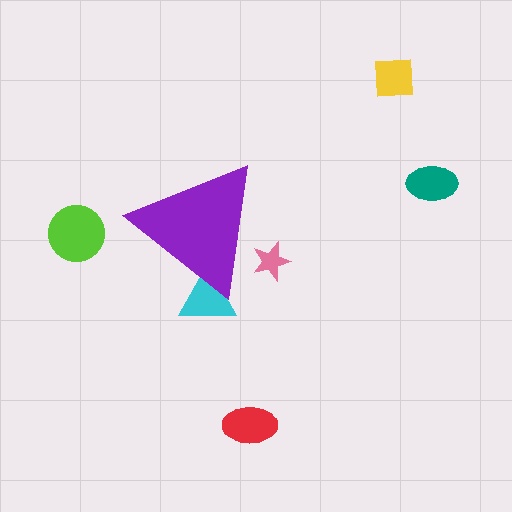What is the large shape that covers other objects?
A purple triangle.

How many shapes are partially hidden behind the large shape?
2 shapes are partially hidden.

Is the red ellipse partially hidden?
No, the red ellipse is fully visible.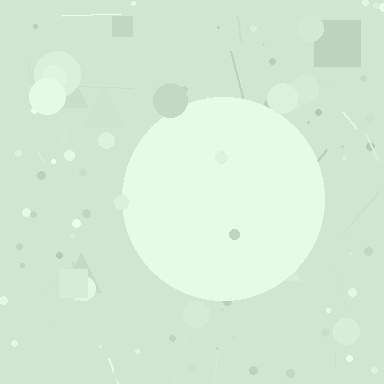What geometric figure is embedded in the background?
A circle is embedded in the background.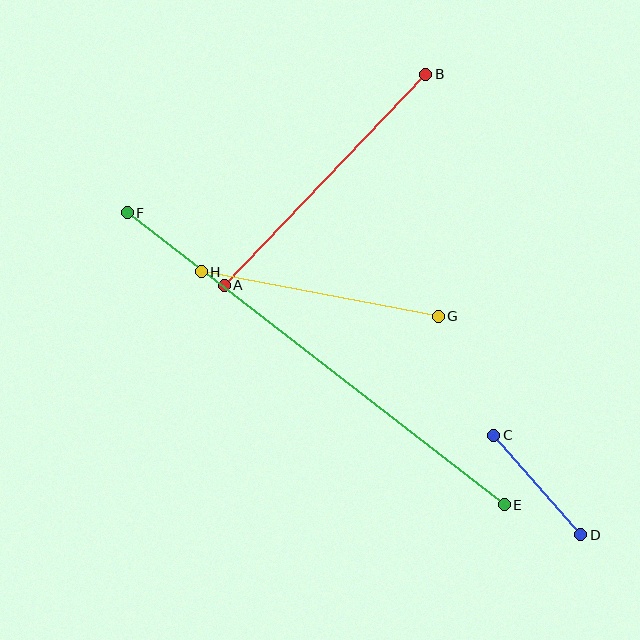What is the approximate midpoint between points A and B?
The midpoint is at approximately (325, 180) pixels.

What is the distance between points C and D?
The distance is approximately 132 pixels.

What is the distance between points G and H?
The distance is approximately 242 pixels.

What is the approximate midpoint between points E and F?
The midpoint is at approximately (316, 359) pixels.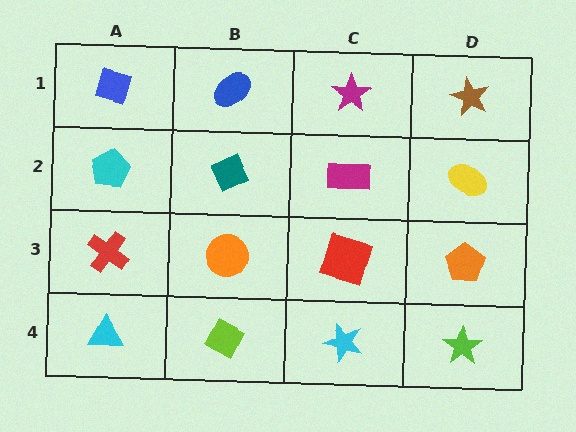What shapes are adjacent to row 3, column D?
A yellow ellipse (row 2, column D), a lime star (row 4, column D), a red square (row 3, column C).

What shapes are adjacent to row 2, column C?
A magenta star (row 1, column C), a red square (row 3, column C), a teal diamond (row 2, column B), a yellow ellipse (row 2, column D).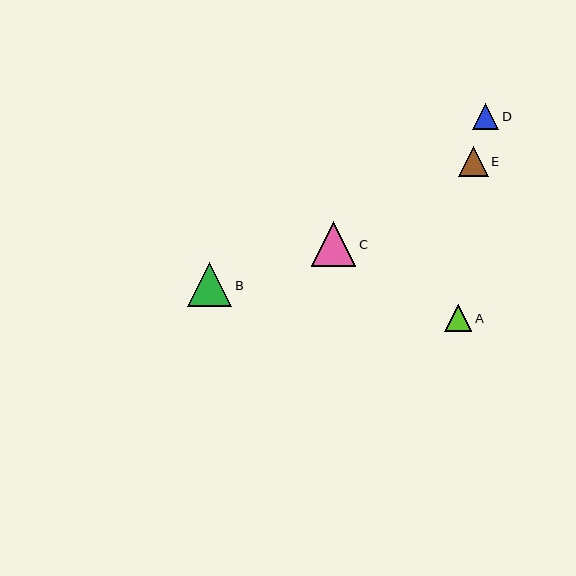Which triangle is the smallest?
Triangle D is the smallest with a size of approximately 26 pixels.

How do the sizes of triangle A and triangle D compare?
Triangle A and triangle D are approximately the same size.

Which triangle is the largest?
Triangle C is the largest with a size of approximately 45 pixels.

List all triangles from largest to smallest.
From largest to smallest: C, B, E, A, D.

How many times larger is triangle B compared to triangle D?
Triangle B is approximately 1.7 times the size of triangle D.